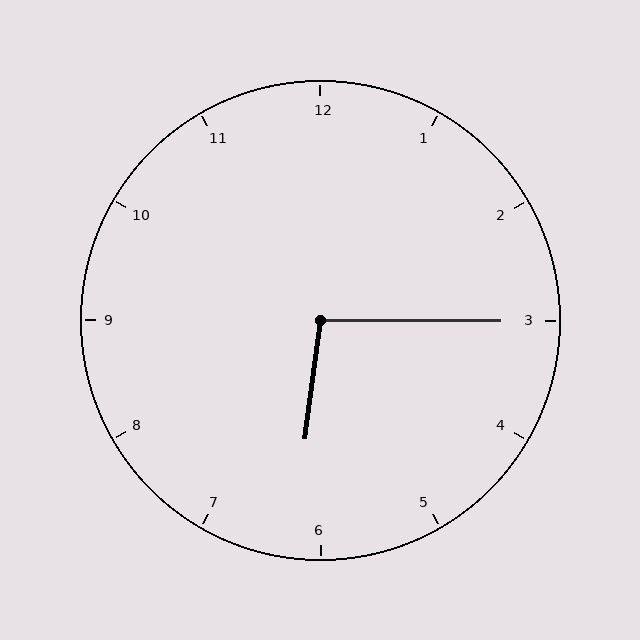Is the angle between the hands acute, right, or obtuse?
It is obtuse.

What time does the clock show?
6:15.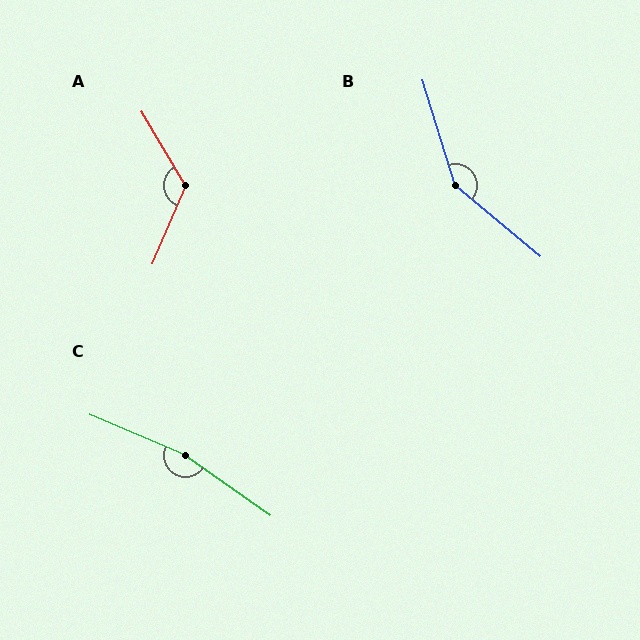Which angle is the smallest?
A, at approximately 126 degrees.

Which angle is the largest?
C, at approximately 168 degrees.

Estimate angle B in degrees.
Approximately 147 degrees.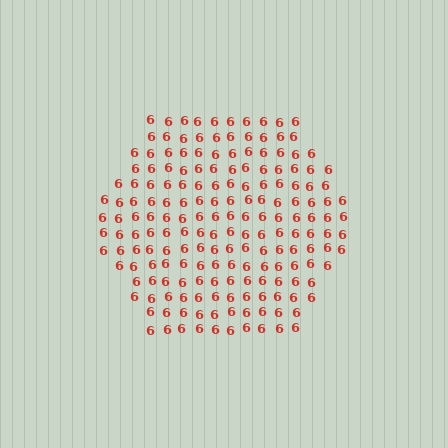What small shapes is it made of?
It is made of small digit 6's.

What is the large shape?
The large shape is a hexagon.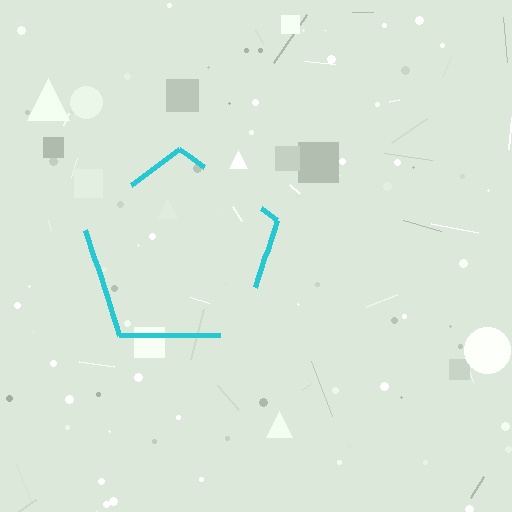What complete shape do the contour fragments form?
The contour fragments form a pentagon.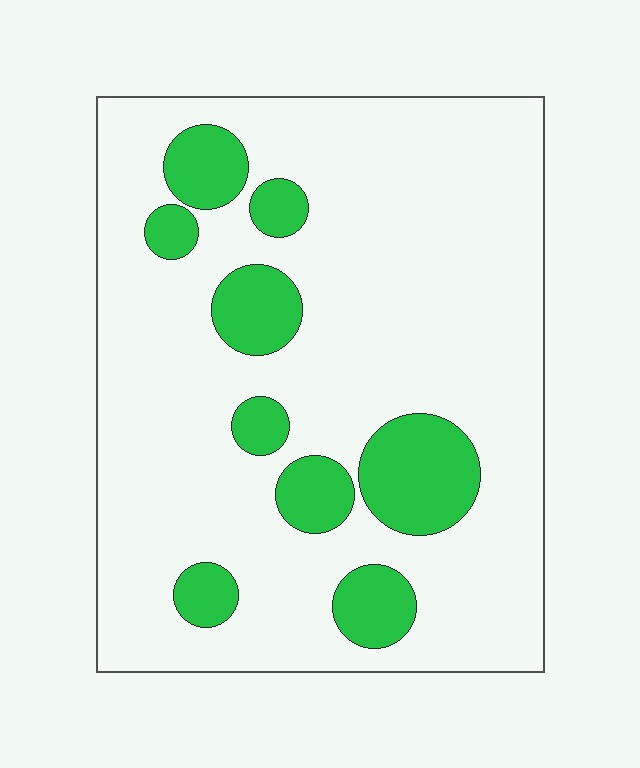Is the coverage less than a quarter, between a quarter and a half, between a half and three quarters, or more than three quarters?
Less than a quarter.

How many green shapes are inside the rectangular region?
9.